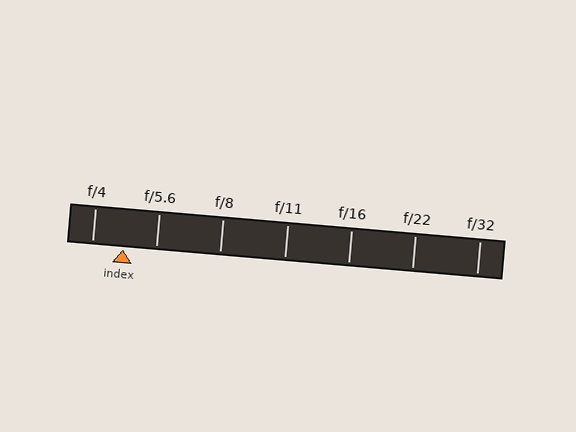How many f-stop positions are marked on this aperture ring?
There are 7 f-stop positions marked.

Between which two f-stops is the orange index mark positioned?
The index mark is between f/4 and f/5.6.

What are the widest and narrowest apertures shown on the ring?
The widest aperture shown is f/4 and the narrowest is f/32.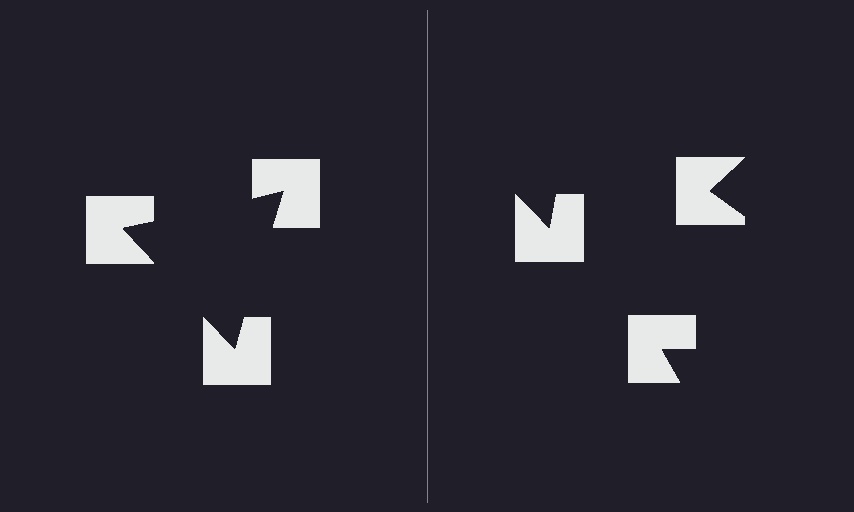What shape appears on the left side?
An illusory triangle.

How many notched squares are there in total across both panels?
6 — 3 on each side.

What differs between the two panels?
The notched squares are positioned identically on both sides; only the wedge orientations differ. On the left they align to a triangle; on the right they are misaligned.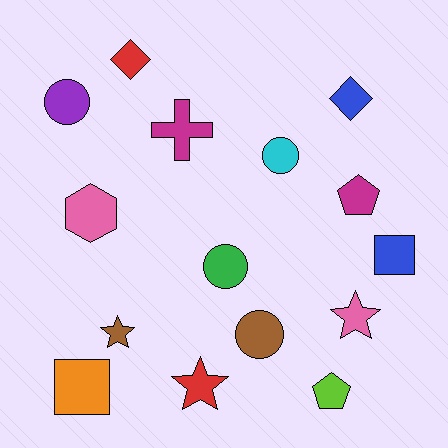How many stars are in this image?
There are 3 stars.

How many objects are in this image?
There are 15 objects.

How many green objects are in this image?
There is 1 green object.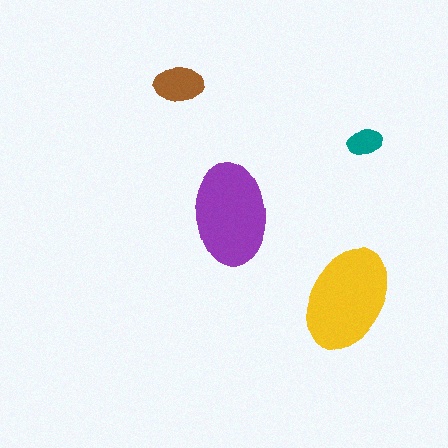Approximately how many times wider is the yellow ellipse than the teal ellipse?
About 3 times wider.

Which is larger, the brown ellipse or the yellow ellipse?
The yellow one.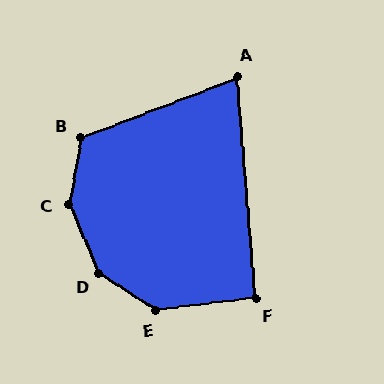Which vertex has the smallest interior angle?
A, at approximately 74 degrees.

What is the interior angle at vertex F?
Approximately 92 degrees (approximately right).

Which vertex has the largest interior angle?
D, at approximately 146 degrees.